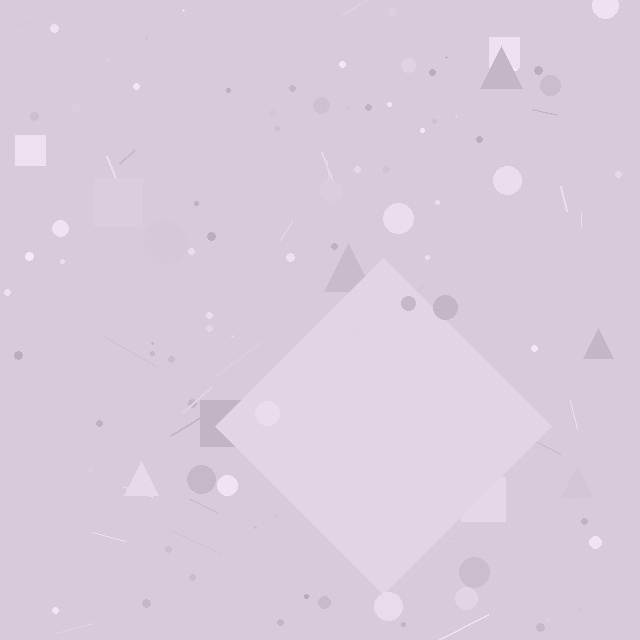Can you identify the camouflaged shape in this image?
The camouflaged shape is a diamond.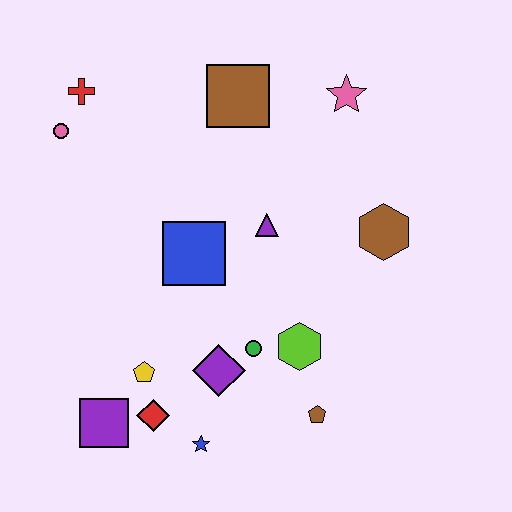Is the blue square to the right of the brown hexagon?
No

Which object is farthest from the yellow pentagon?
The pink star is farthest from the yellow pentagon.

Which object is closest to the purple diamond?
The green circle is closest to the purple diamond.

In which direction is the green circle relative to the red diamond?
The green circle is to the right of the red diamond.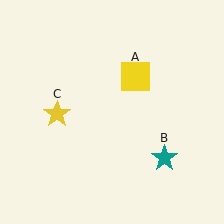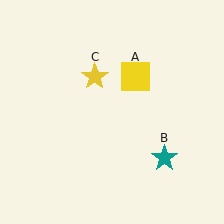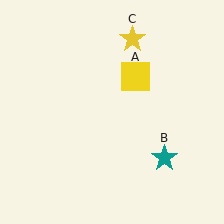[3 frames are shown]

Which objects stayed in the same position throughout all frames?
Yellow square (object A) and teal star (object B) remained stationary.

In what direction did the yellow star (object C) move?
The yellow star (object C) moved up and to the right.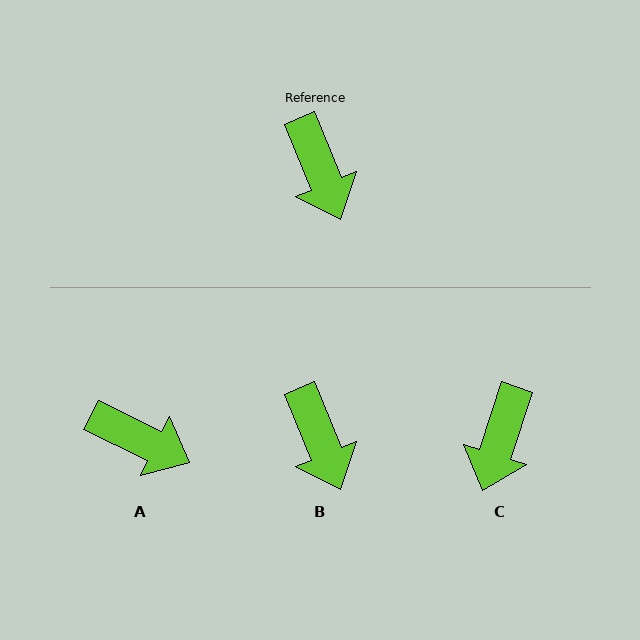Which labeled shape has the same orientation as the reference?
B.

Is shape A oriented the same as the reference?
No, it is off by about 42 degrees.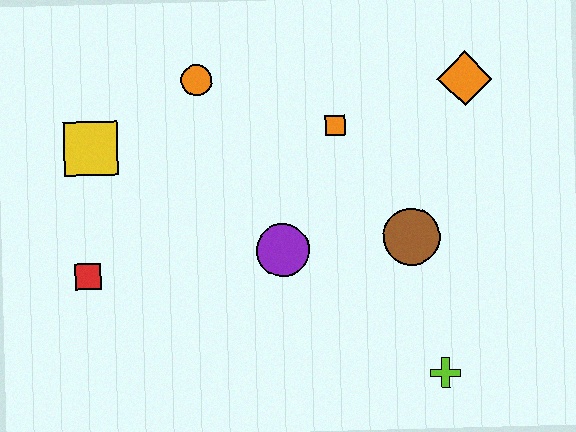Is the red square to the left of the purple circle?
Yes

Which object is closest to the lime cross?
The brown circle is closest to the lime cross.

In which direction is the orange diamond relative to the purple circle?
The orange diamond is to the right of the purple circle.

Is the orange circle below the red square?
No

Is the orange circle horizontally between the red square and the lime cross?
Yes